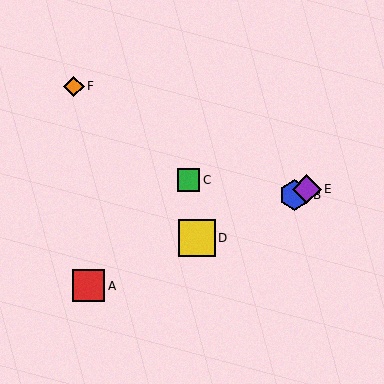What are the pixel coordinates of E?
Object E is at (307, 189).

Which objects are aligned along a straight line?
Objects A, B, D, E are aligned along a straight line.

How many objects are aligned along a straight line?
4 objects (A, B, D, E) are aligned along a straight line.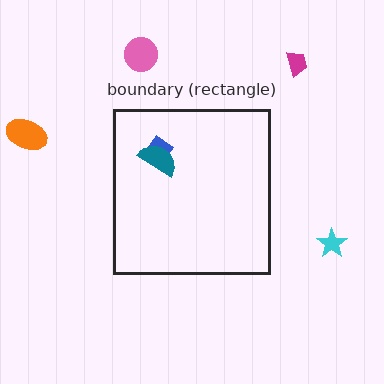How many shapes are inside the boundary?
2 inside, 4 outside.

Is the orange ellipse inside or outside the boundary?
Outside.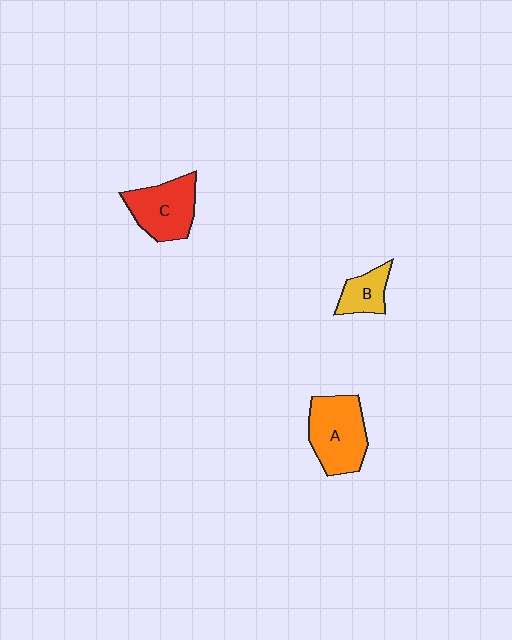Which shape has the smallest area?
Shape B (yellow).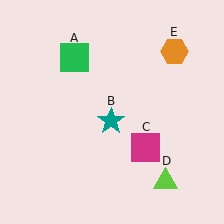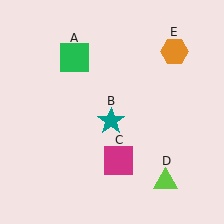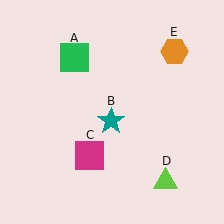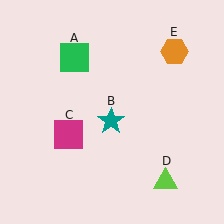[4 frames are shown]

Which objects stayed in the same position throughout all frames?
Green square (object A) and teal star (object B) and lime triangle (object D) and orange hexagon (object E) remained stationary.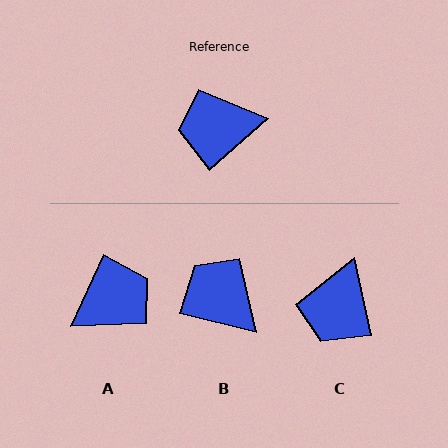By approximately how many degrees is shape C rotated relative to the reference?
Approximately 60 degrees counter-clockwise.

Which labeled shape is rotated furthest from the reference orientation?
A, about 156 degrees away.